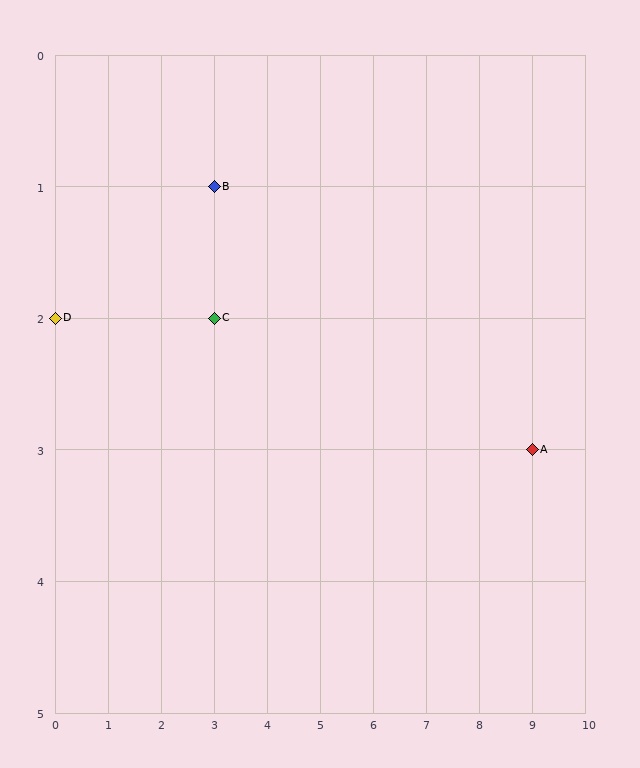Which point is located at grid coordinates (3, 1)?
Point B is at (3, 1).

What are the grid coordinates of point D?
Point D is at grid coordinates (0, 2).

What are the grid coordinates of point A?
Point A is at grid coordinates (9, 3).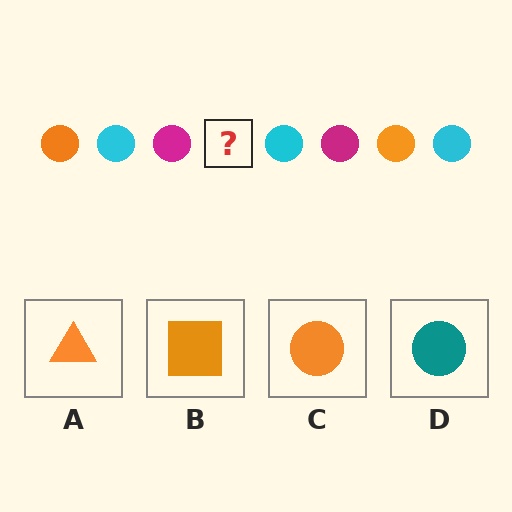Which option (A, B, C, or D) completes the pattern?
C.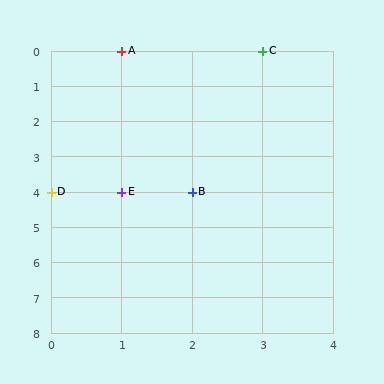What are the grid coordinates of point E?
Point E is at grid coordinates (1, 4).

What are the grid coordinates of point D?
Point D is at grid coordinates (0, 4).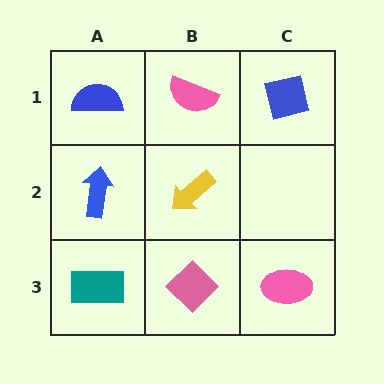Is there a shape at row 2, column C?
No, that cell is empty.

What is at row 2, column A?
A blue arrow.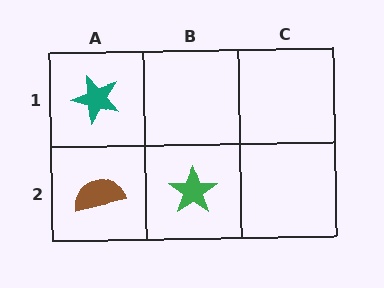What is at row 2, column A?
A brown semicircle.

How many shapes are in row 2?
2 shapes.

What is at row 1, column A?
A teal star.